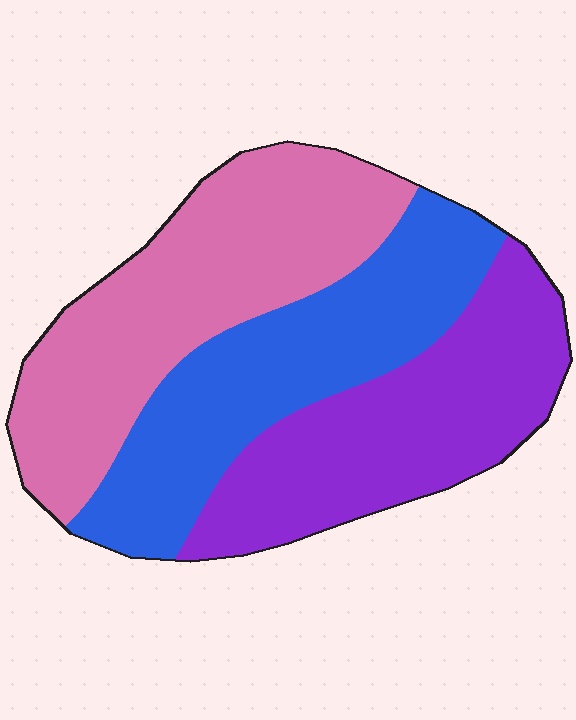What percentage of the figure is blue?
Blue takes up about one third (1/3) of the figure.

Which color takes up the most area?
Pink, at roughly 35%.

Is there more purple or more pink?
Pink.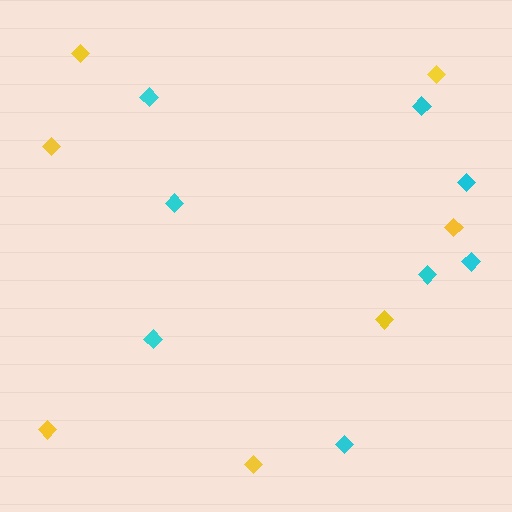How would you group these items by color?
There are 2 groups: one group of yellow diamonds (7) and one group of cyan diamonds (8).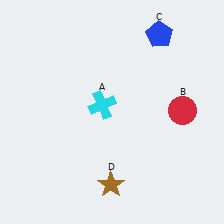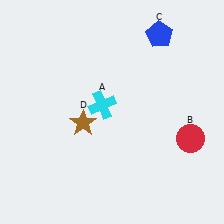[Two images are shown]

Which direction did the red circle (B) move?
The red circle (B) moved down.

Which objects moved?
The objects that moved are: the red circle (B), the brown star (D).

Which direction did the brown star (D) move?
The brown star (D) moved up.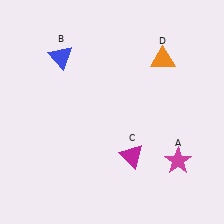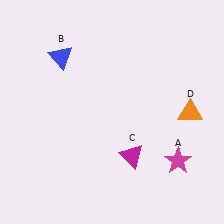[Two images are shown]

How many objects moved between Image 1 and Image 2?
1 object moved between the two images.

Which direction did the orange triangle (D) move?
The orange triangle (D) moved down.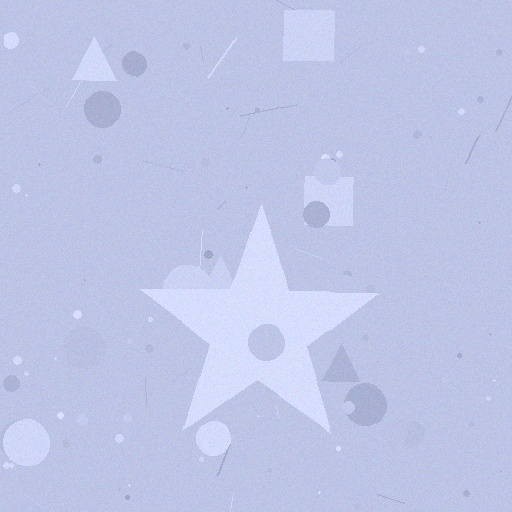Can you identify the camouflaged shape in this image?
The camouflaged shape is a star.